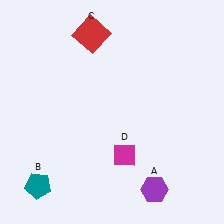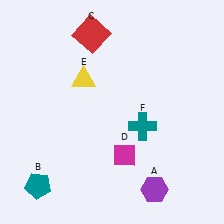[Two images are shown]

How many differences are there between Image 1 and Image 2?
There are 2 differences between the two images.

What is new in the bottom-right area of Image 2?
A teal cross (F) was added in the bottom-right area of Image 2.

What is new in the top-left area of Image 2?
A yellow triangle (E) was added in the top-left area of Image 2.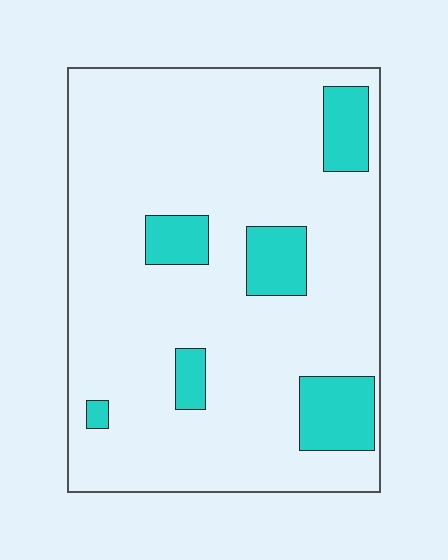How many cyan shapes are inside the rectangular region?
6.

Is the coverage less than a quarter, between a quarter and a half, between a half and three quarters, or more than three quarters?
Less than a quarter.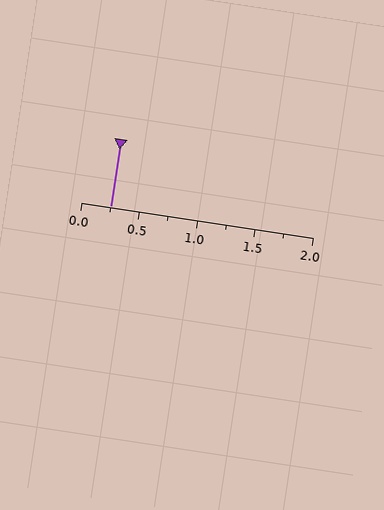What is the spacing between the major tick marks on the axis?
The major ticks are spaced 0.5 apart.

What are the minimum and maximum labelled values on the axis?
The axis runs from 0.0 to 2.0.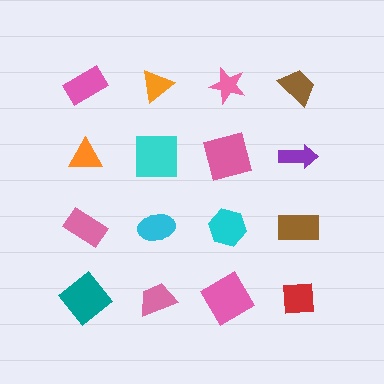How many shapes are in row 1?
4 shapes.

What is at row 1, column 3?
A pink star.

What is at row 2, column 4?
A purple arrow.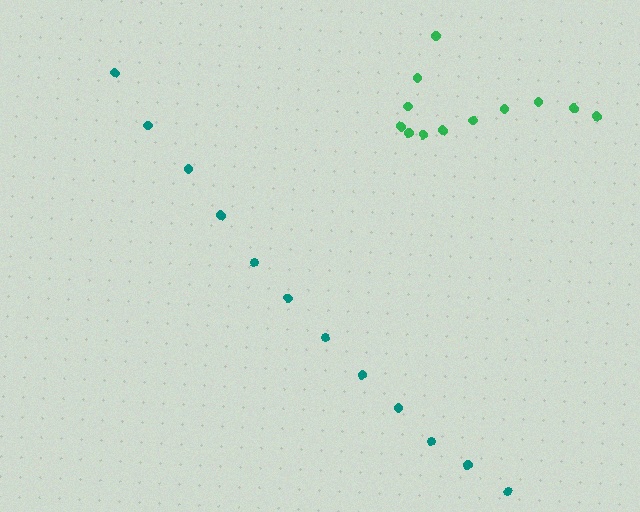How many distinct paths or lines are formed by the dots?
There are 2 distinct paths.